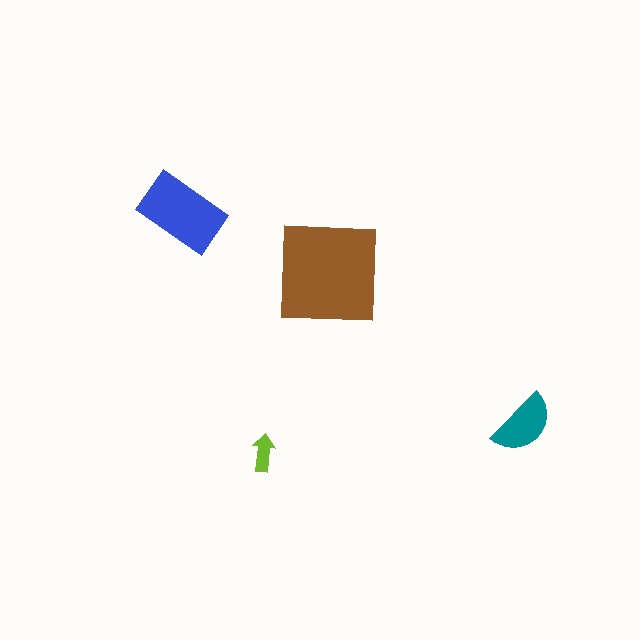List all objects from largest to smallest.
The brown square, the blue rectangle, the teal semicircle, the lime arrow.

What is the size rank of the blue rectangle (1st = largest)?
2nd.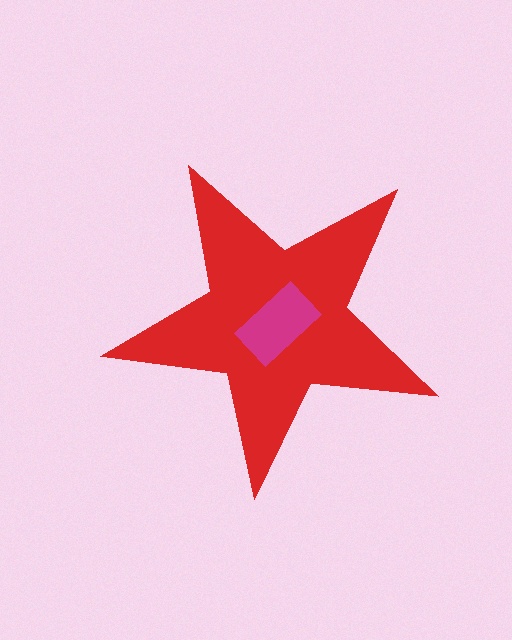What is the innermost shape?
The magenta rectangle.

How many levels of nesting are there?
2.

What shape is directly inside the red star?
The magenta rectangle.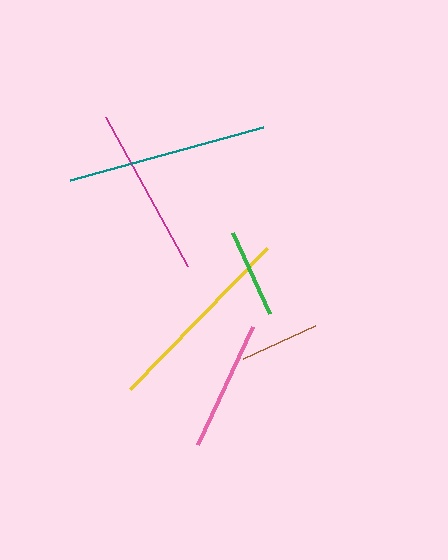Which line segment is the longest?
The teal line is the longest at approximately 200 pixels.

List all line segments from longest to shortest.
From longest to shortest: teal, yellow, magenta, pink, green, brown.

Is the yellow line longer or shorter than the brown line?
The yellow line is longer than the brown line.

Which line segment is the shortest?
The brown line is the shortest at approximately 79 pixels.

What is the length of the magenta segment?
The magenta segment is approximately 170 pixels long.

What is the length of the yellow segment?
The yellow segment is approximately 197 pixels long.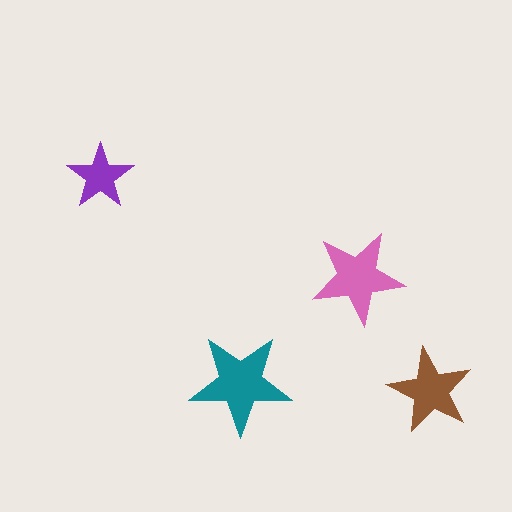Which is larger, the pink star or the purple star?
The pink one.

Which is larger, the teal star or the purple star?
The teal one.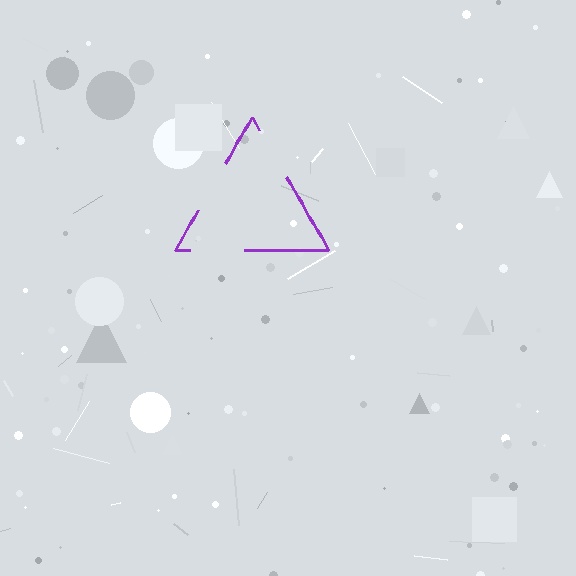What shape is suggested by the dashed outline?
The dashed outline suggests a triangle.